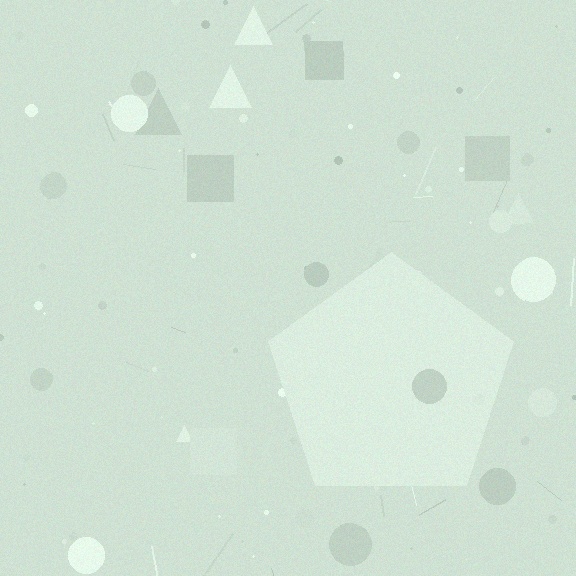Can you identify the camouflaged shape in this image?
The camouflaged shape is a pentagon.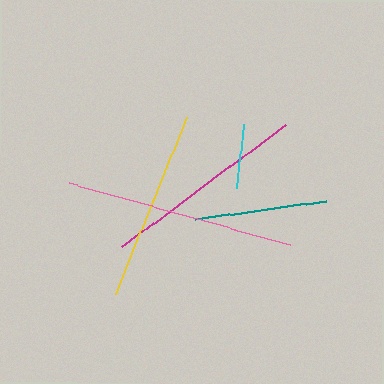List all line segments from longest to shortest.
From longest to shortest: pink, magenta, yellow, teal, cyan.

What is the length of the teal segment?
The teal segment is approximately 133 pixels long.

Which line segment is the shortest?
The cyan line is the shortest at approximately 64 pixels.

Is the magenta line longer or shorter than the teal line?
The magenta line is longer than the teal line.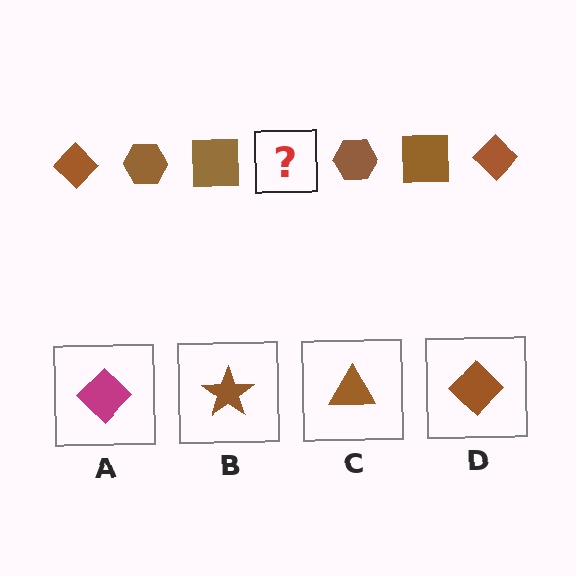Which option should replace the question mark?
Option D.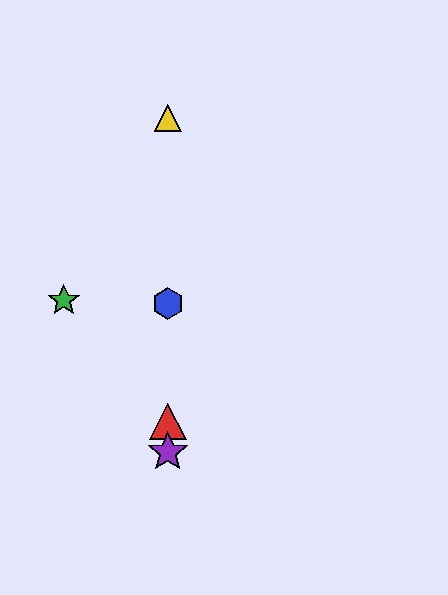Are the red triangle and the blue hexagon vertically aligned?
Yes, both are at x≈168.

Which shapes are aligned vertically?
The red triangle, the blue hexagon, the yellow triangle, the purple star are aligned vertically.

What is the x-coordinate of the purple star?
The purple star is at x≈168.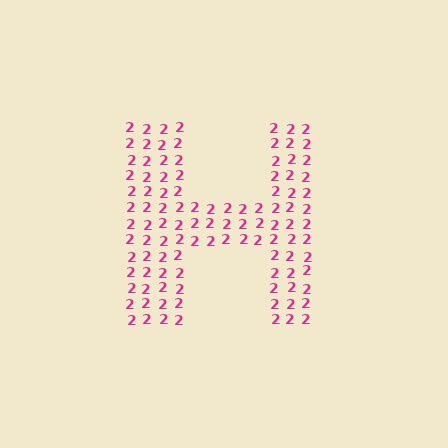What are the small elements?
The small elements are digit 2's.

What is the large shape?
The large shape is the letter H.